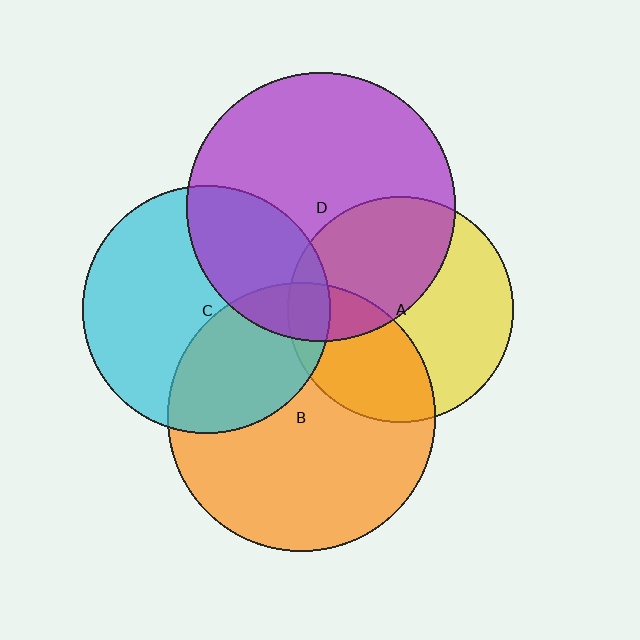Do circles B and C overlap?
Yes.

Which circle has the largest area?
Circle D (purple).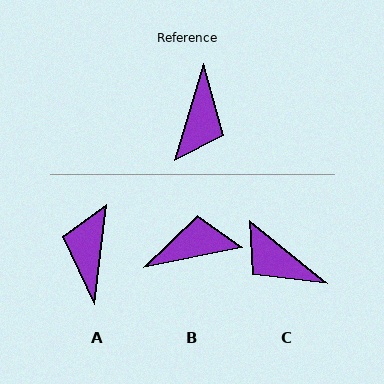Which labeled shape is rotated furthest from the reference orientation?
A, about 170 degrees away.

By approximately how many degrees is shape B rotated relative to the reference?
Approximately 118 degrees counter-clockwise.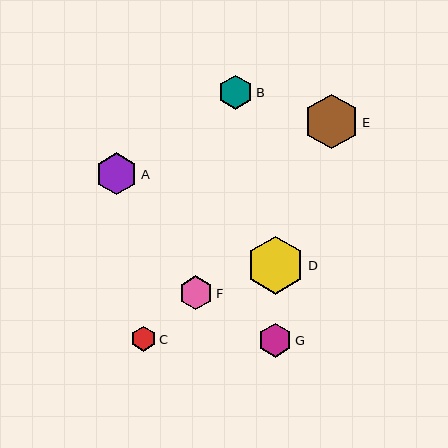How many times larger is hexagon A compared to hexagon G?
Hexagon A is approximately 1.2 times the size of hexagon G.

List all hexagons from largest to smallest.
From largest to smallest: D, E, A, G, F, B, C.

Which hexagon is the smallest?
Hexagon C is the smallest with a size of approximately 25 pixels.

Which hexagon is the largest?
Hexagon D is the largest with a size of approximately 58 pixels.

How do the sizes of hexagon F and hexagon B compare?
Hexagon F and hexagon B are approximately the same size.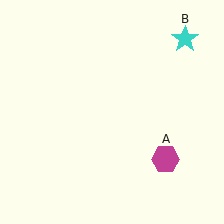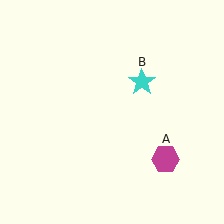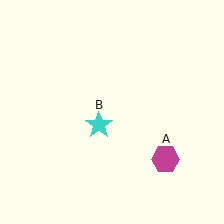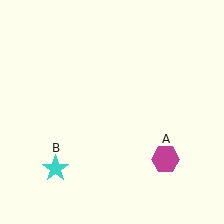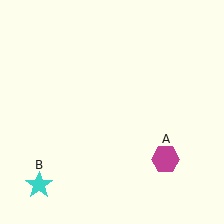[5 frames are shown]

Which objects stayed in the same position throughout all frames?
Magenta hexagon (object A) remained stationary.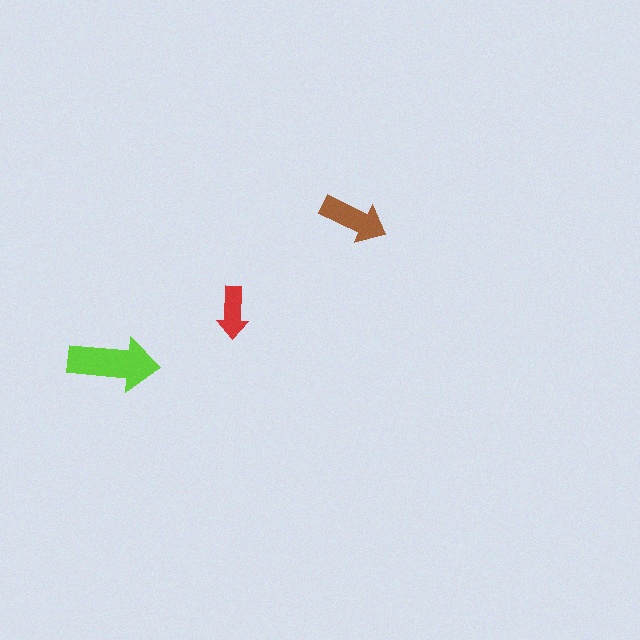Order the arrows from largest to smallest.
the lime one, the brown one, the red one.